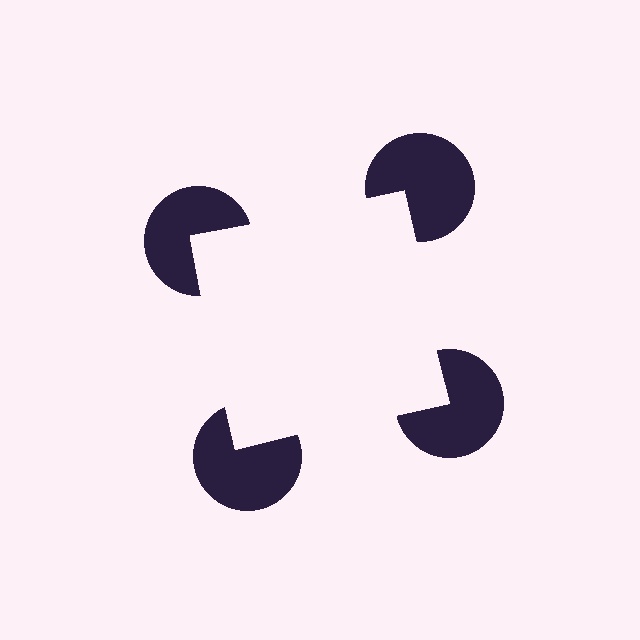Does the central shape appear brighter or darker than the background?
It typically appears slightly brighter than the background, even though no actual brightness change is drawn.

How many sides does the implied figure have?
4 sides.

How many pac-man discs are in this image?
There are 4 — one at each vertex of the illusory square.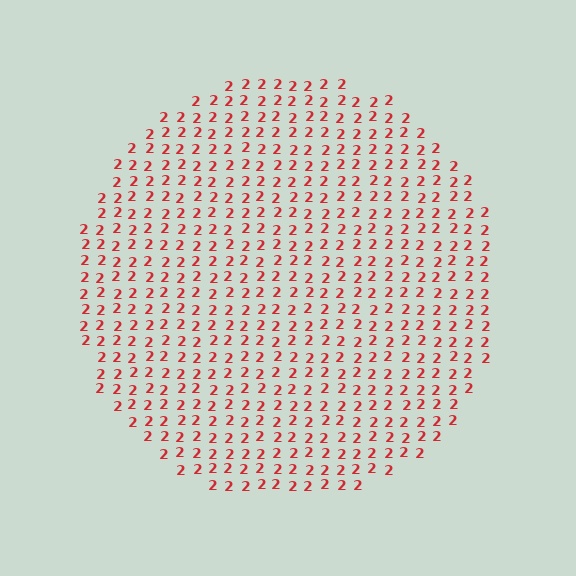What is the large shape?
The large shape is a circle.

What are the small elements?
The small elements are digit 2's.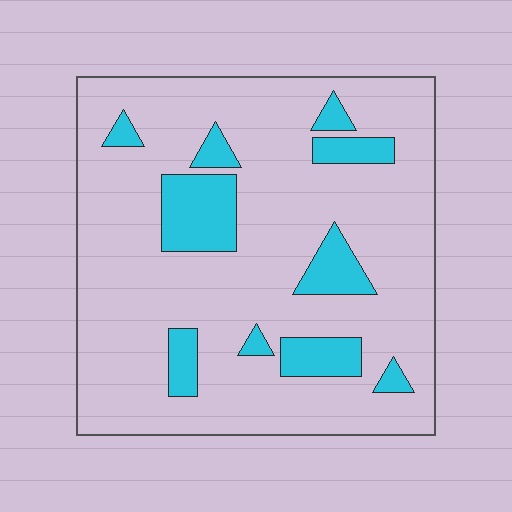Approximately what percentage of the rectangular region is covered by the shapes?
Approximately 15%.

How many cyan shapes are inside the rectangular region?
10.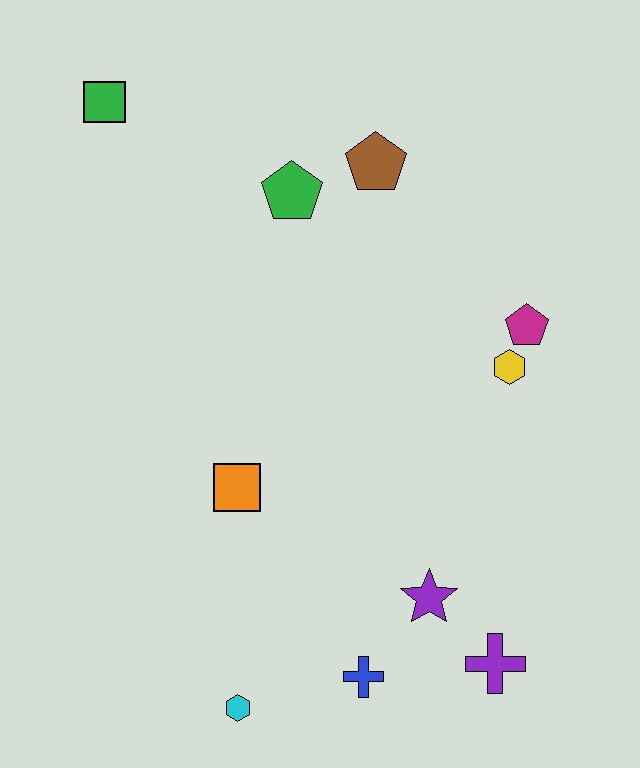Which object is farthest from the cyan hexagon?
The green square is farthest from the cyan hexagon.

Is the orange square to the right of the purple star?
No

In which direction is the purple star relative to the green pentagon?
The purple star is below the green pentagon.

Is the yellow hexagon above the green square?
No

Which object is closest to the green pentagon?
The brown pentagon is closest to the green pentagon.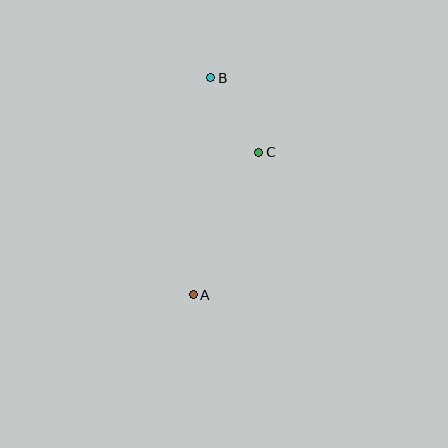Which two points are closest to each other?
Points B and C are closest to each other.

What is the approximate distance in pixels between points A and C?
The distance between A and C is approximately 157 pixels.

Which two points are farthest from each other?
Points A and B are farthest from each other.